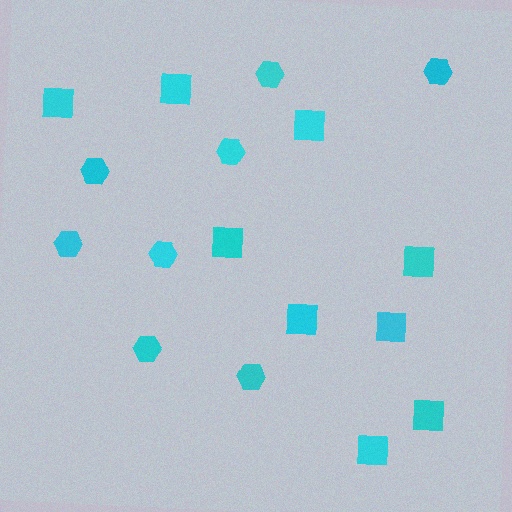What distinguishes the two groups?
There are 2 groups: one group of squares (9) and one group of hexagons (8).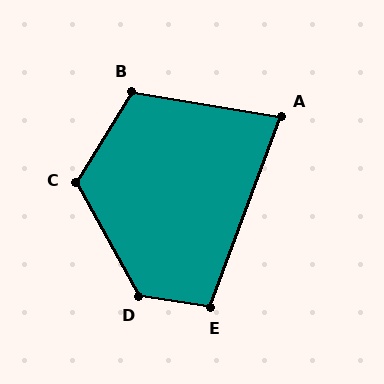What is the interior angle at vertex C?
Approximately 119 degrees (obtuse).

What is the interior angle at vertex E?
Approximately 101 degrees (obtuse).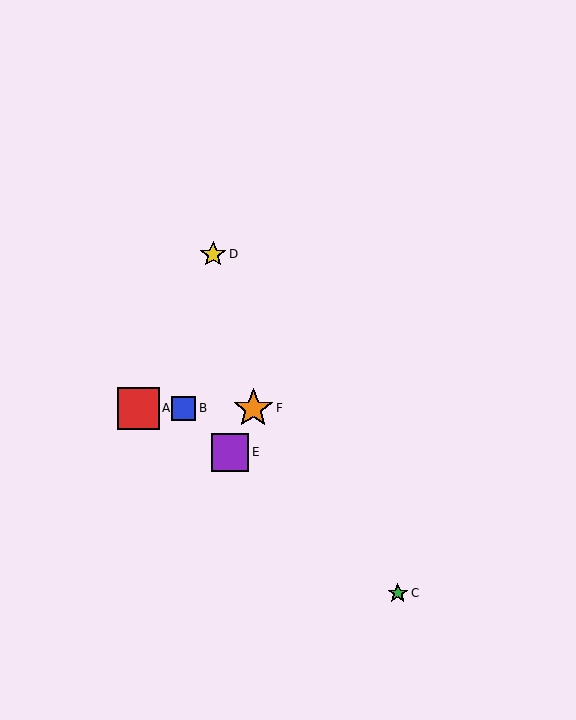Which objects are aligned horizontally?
Objects A, B, F are aligned horizontally.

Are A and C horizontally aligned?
No, A is at y≈408 and C is at y≈593.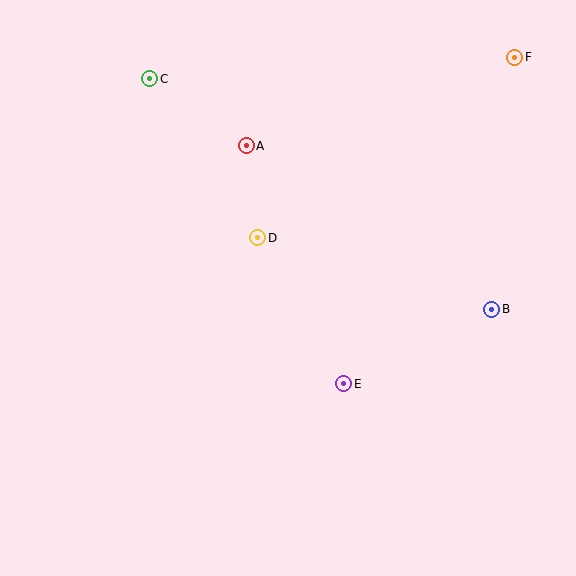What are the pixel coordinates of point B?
Point B is at (492, 309).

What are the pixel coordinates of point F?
Point F is at (515, 57).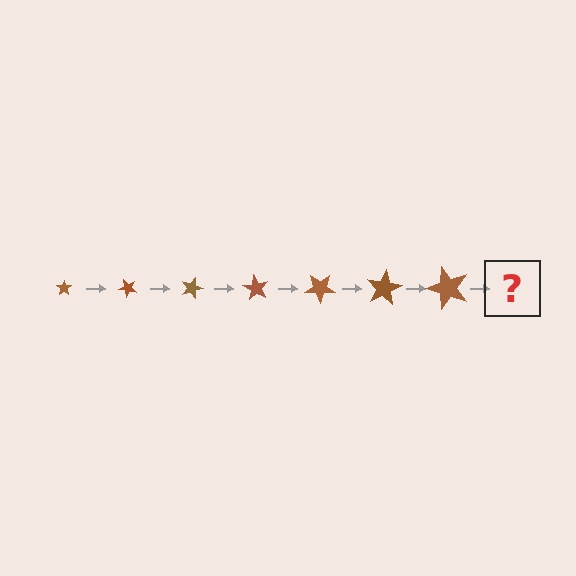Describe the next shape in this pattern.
It should be a star, larger than the previous one and rotated 315 degrees from the start.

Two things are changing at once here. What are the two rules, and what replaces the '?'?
The two rules are that the star grows larger each step and it rotates 45 degrees each step. The '?' should be a star, larger than the previous one and rotated 315 degrees from the start.